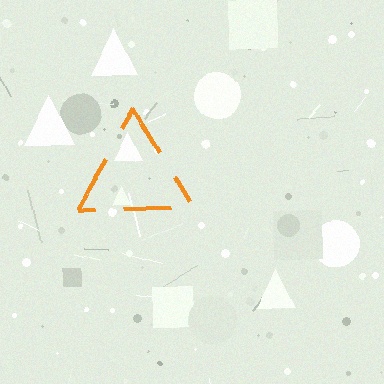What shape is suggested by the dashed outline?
The dashed outline suggests a triangle.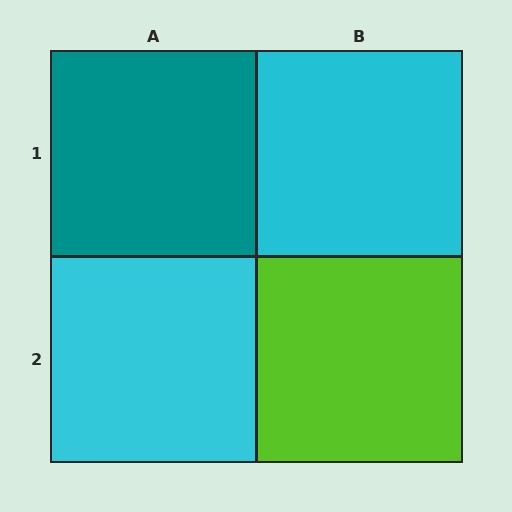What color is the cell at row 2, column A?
Cyan.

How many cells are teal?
1 cell is teal.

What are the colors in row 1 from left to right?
Teal, cyan.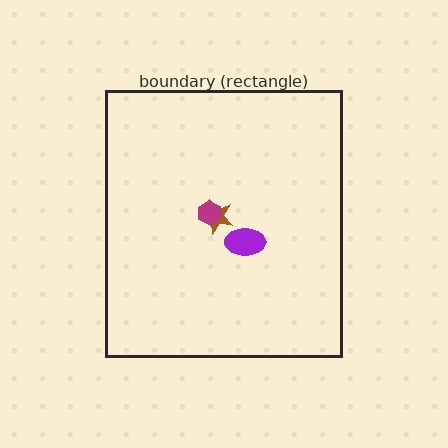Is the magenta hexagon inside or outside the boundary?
Inside.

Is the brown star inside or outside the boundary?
Inside.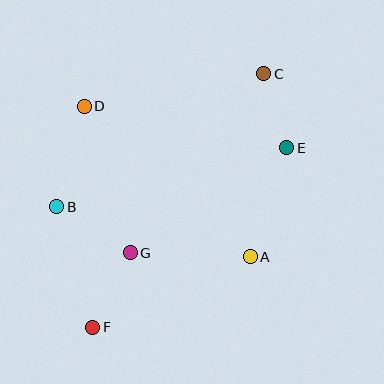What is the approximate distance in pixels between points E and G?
The distance between E and G is approximately 188 pixels.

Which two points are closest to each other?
Points C and E are closest to each other.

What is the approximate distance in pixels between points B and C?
The distance between B and C is approximately 246 pixels.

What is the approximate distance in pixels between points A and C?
The distance between A and C is approximately 183 pixels.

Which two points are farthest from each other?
Points C and F are farthest from each other.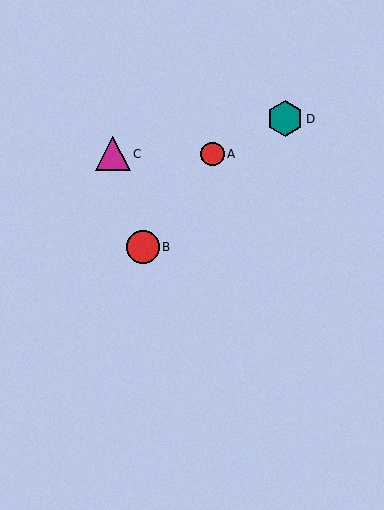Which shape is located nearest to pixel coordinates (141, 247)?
The red circle (labeled B) at (143, 247) is nearest to that location.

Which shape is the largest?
The teal hexagon (labeled D) is the largest.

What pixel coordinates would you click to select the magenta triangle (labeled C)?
Click at (113, 154) to select the magenta triangle C.